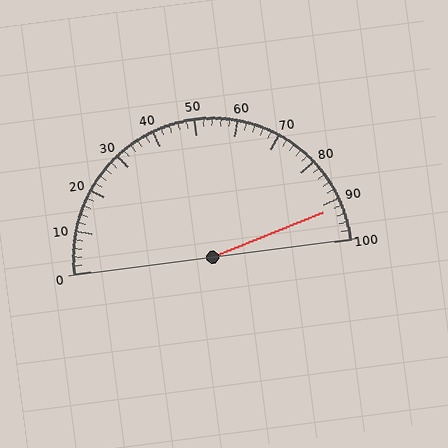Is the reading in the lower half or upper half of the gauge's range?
The reading is in the upper half of the range (0 to 100).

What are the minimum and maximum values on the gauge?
The gauge ranges from 0 to 100.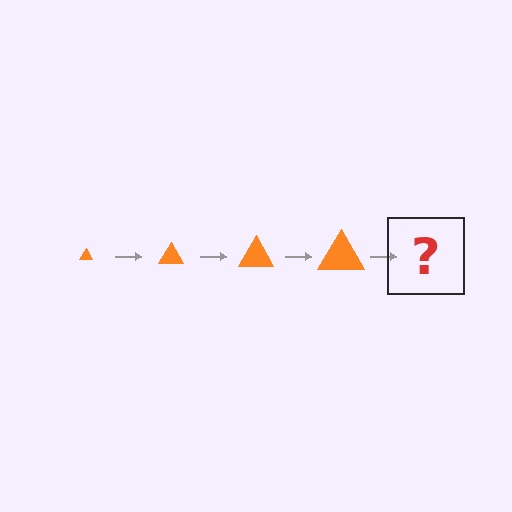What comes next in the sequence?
The next element should be an orange triangle, larger than the previous one.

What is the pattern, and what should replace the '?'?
The pattern is that the triangle gets progressively larger each step. The '?' should be an orange triangle, larger than the previous one.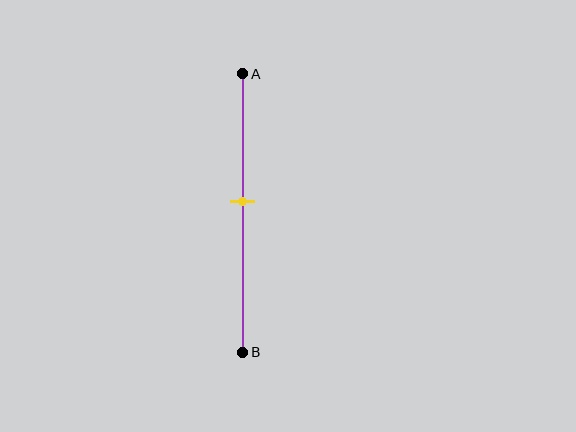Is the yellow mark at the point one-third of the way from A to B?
No, the mark is at about 45% from A, not at the 33% one-third point.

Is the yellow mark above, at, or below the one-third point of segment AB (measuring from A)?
The yellow mark is below the one-third point of segment AB.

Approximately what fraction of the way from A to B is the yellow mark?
The yellow mark is approximately 45% of the way from A to B.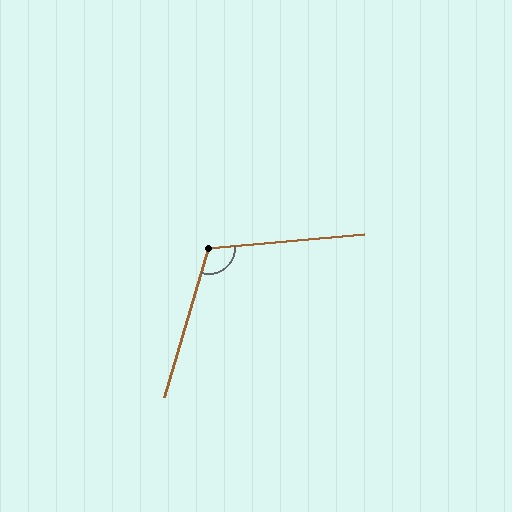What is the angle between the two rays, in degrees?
Approximately 112 degrees.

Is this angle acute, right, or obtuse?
It is obtuse.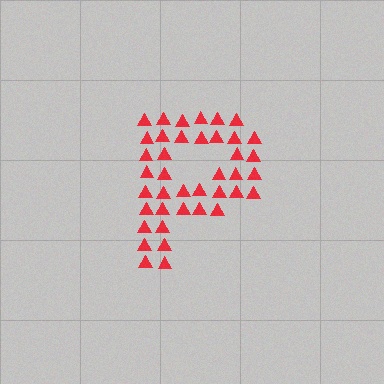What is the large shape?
The large shape is the letter P.